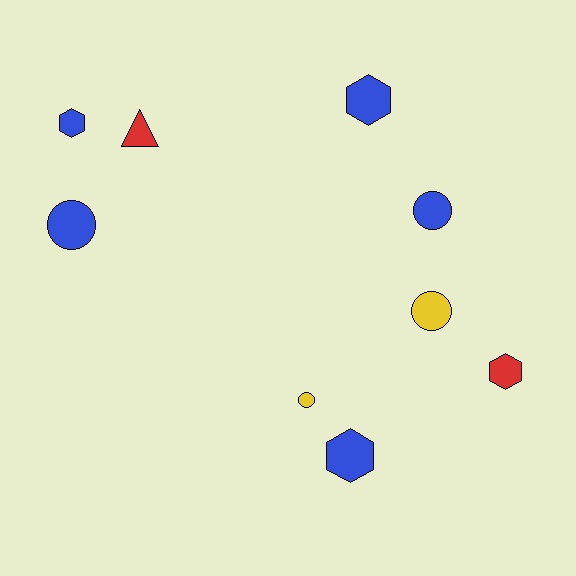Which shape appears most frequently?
Hexagon, with 4 objects.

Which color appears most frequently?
Blue, with 5 objects.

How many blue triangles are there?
There are no blue triangles.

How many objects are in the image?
There are 9 objects.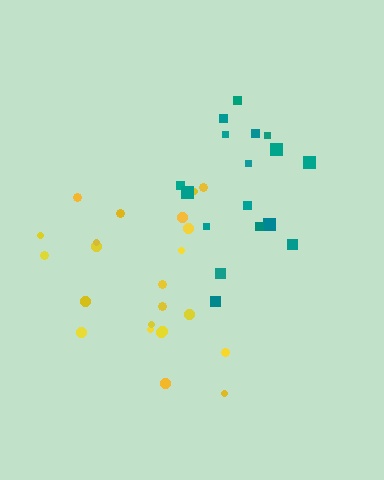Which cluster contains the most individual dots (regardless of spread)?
Yellow (23).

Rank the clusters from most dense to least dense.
yellow, teal.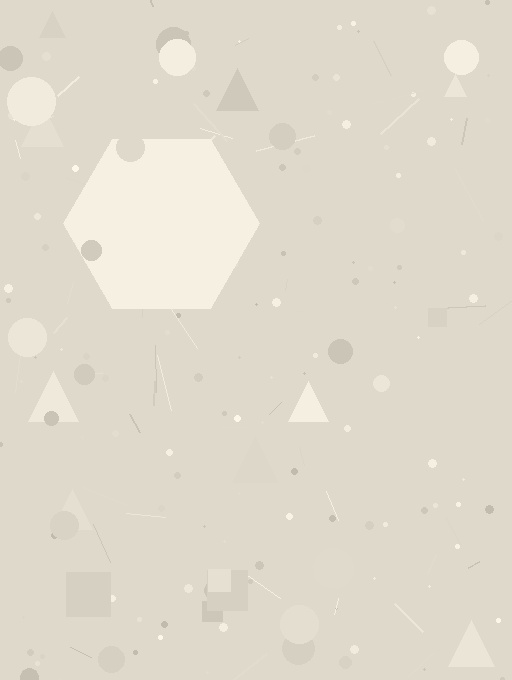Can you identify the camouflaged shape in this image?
The camouflaged shape is a hexagon.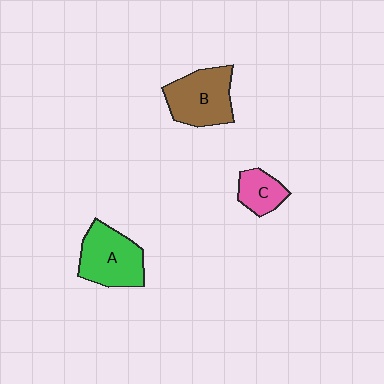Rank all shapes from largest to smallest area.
From largest to smallest: A (green), B (brown), C (pink).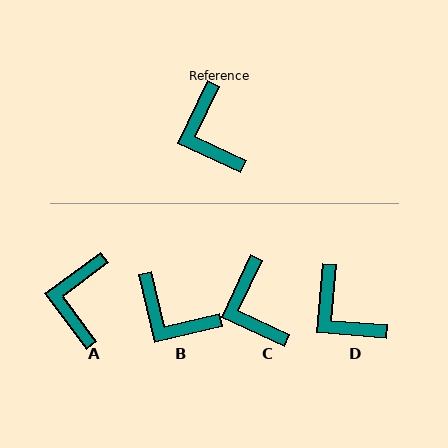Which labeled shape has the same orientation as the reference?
C.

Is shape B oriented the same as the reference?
No, it is off by about 38 degrees.